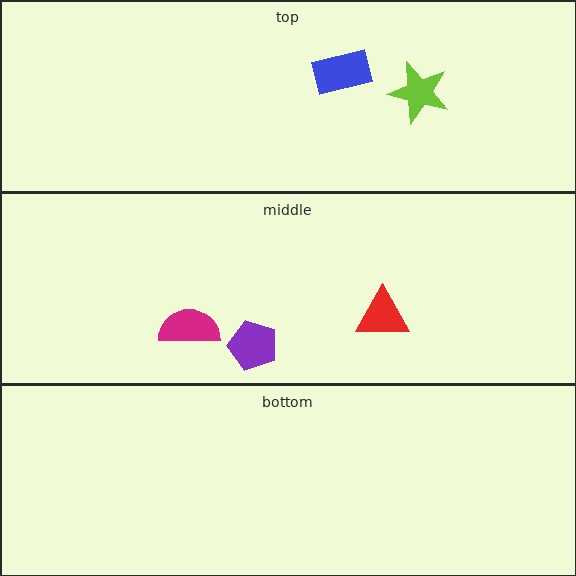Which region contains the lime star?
The top region.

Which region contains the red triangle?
The middle region.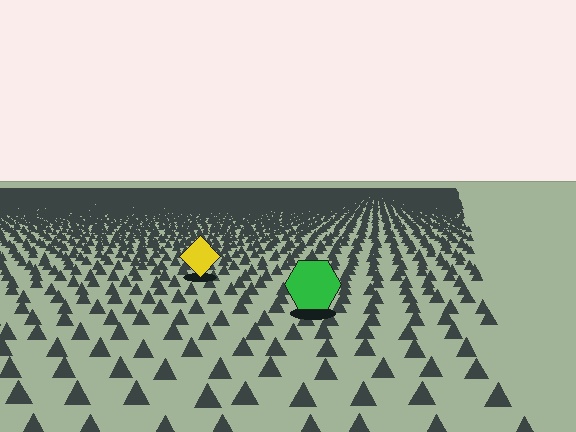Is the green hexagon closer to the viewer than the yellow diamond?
Yes. The green hexagon is closer — you can tell from the texture gradient: the ground texture is coarser near it.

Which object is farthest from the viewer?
The yellow diamond is farthest from the viewer. It appears smaller and the ground texture around it is denser.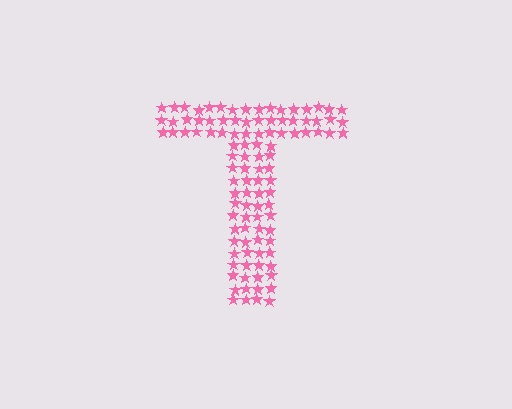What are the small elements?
The small elements are stars.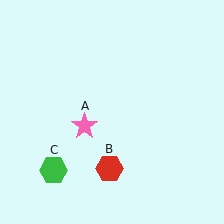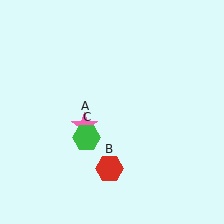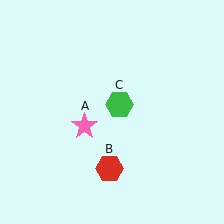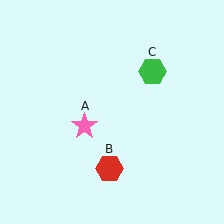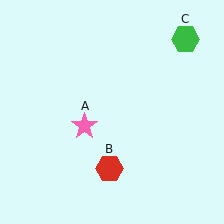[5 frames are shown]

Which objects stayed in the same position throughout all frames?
Pink star (object A) and red hexagon (object B) remained stationary.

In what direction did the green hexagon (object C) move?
The green hexagon (object C) moved up and to the right.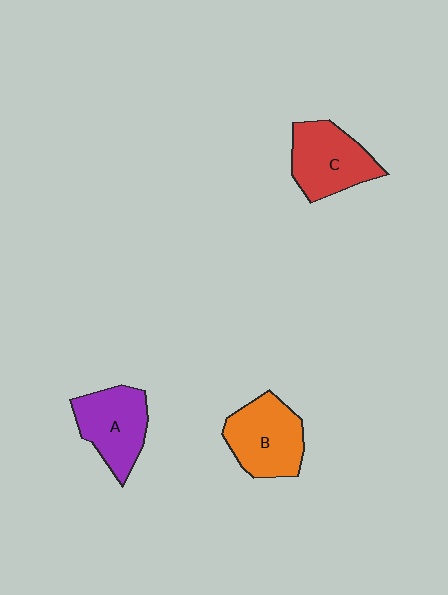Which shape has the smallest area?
Shape A (purple).